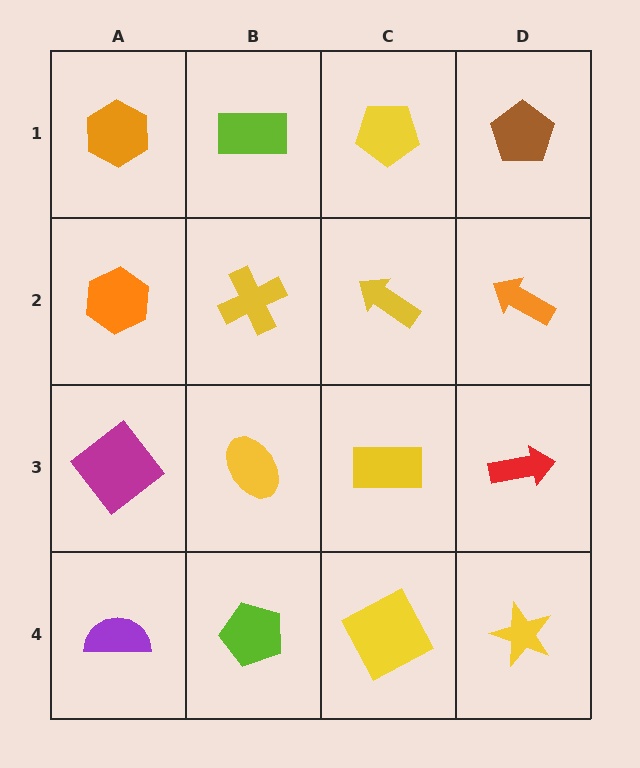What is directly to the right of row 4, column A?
A lime pentagon.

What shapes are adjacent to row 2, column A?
An orange hexagon (row 1, column A), a magenta diamond (row 3, column A), a yellow cross (row 2, column B).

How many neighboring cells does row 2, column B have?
4.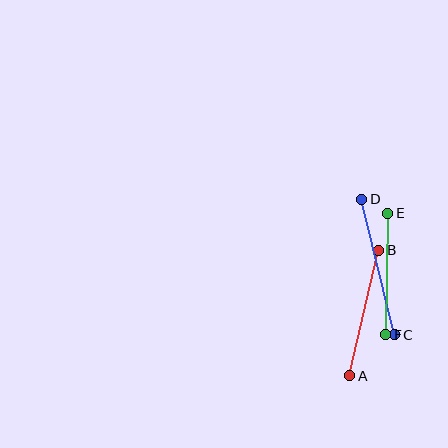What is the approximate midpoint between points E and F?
The midpoint is at approximately (387, 274) pixels.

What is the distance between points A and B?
The distance is approximately 129 pixels.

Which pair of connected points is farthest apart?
Points C and D are farthest apart.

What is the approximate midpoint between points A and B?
The midpoint is at approximately (364, 313) pixels.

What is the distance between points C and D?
The distance is approximately 139 pixels.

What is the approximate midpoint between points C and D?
The midpoint is at approximately (378, 267) pixels.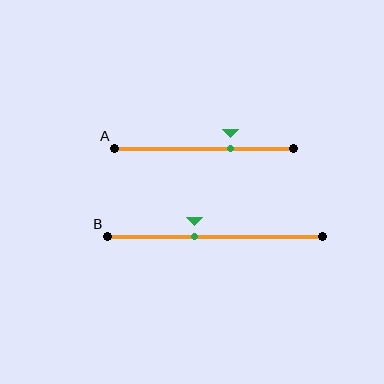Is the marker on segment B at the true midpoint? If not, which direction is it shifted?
No, the marker on segment B is shifted to the left by about 9% of the segment length.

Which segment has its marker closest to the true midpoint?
Segment B has its marker closest to the true midpoint.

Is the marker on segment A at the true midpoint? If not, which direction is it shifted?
No, the marker on segment A is shifted to the right by about 15% of the segment length.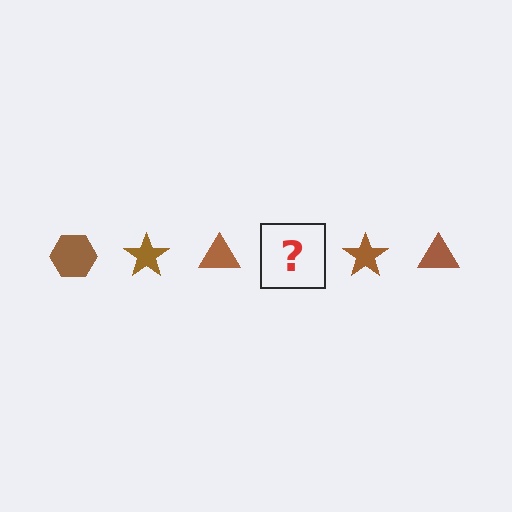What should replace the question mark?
The question mark should be replaced with a brown hexagon.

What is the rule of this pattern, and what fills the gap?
The rule is that the pattern cycles through hexagon, star, triangle shapes in brown. The gap should be filled with a brown hexagon.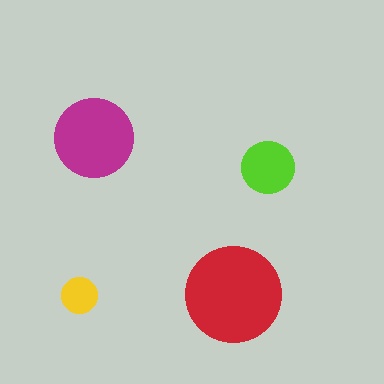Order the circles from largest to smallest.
the red one, the magenta one, the lime one, the yellow one.